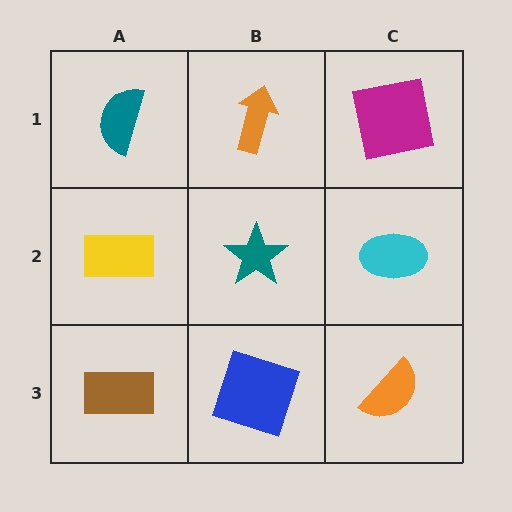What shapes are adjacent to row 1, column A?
A yellow rectangle (row 2, column A), an orange arrow (row 1, column B).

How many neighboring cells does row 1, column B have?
3.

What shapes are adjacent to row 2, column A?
A teal semicircle (row 1, column A), a brown rectangle (row 3, column A), a teal star (row 2, column B).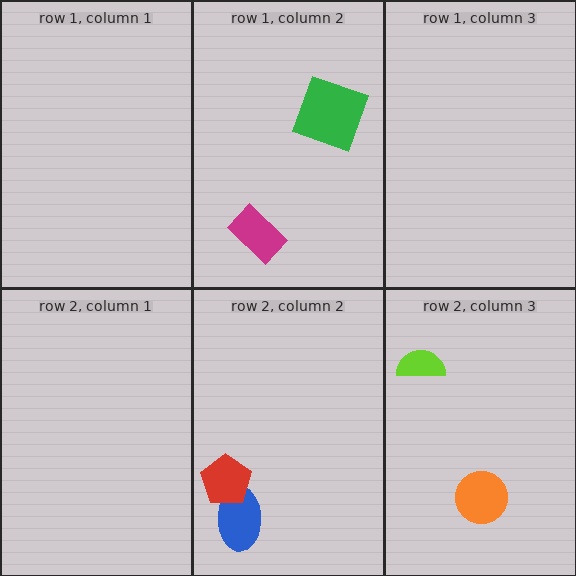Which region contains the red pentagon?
The row 2, column 2 region.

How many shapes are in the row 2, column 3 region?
2.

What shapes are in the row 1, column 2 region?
The magenta rectangle, the green square.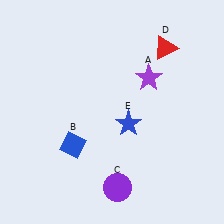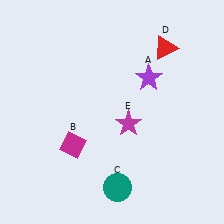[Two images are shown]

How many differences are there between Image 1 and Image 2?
There are 3 differences between the two images.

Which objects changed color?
B changed from blue to magenta. C changed from purple to teal. E changed from blue to magenta.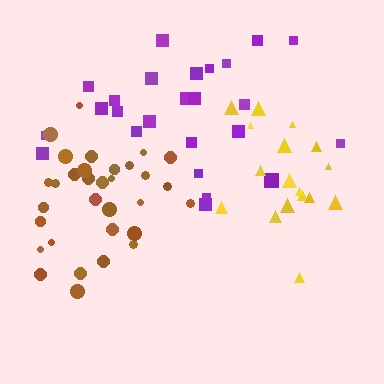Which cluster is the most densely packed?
Yellow.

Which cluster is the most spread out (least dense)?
Purple.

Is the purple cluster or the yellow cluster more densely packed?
Yellow.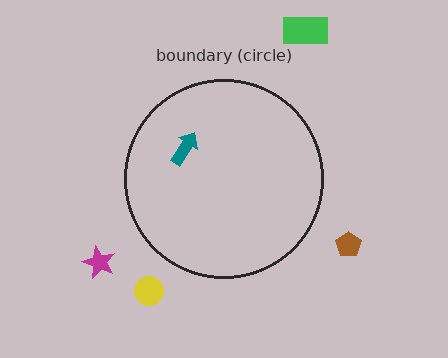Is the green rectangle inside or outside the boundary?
Outside.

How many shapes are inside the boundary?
1 inside, 4 outside.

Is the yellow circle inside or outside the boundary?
Outside.